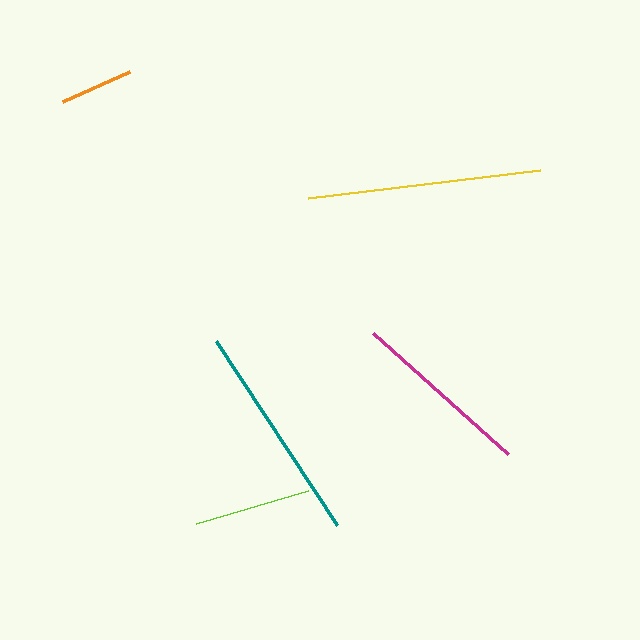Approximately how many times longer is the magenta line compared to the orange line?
The magenta line is approximately 2.5 times the length of the orange line.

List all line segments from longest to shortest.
From longest to shortest: yellow, teal, magenta, lime, orange.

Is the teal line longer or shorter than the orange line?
The teal line is longer than the orange line.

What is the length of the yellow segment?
The yellow segment is approximately 234 pixels long.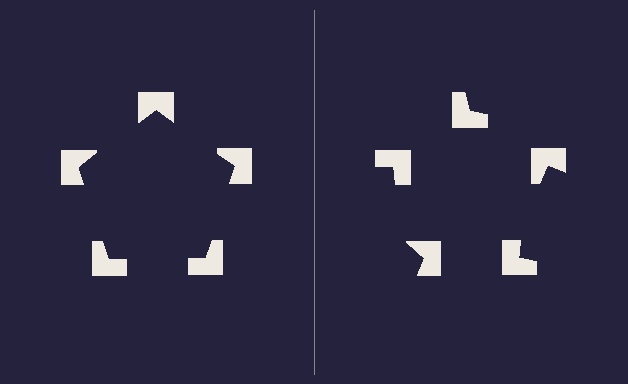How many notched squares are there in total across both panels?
10 — 5 on each side.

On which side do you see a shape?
An illusory pentagon appears on the left side. On the right side the wedge cuts are rotated, so no coherent shape forms.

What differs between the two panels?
The notched squares are positioned identically on both sides; only the wedge orientations differ. On the left they align to a pentagon; on the right they are misaligned.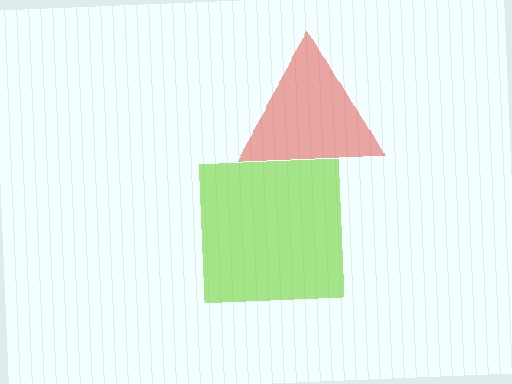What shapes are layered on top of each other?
The layered shapes are: a red triangle, a lime square.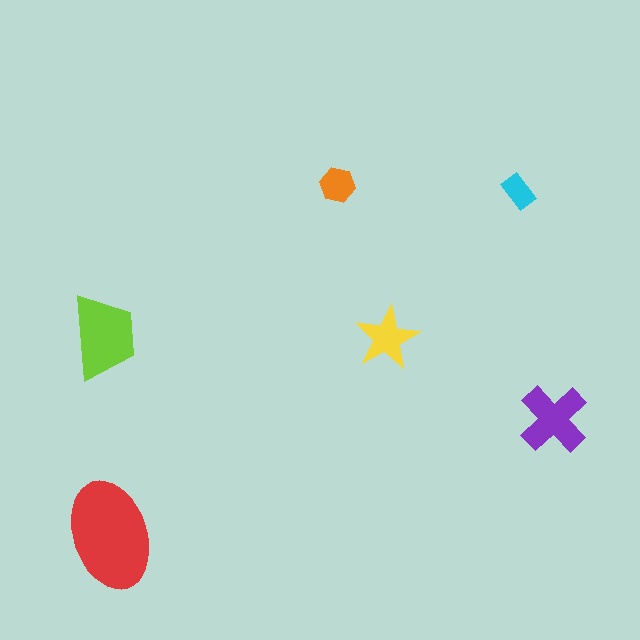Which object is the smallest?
The cyan rectangle.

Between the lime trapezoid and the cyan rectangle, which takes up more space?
The lime trapezoid.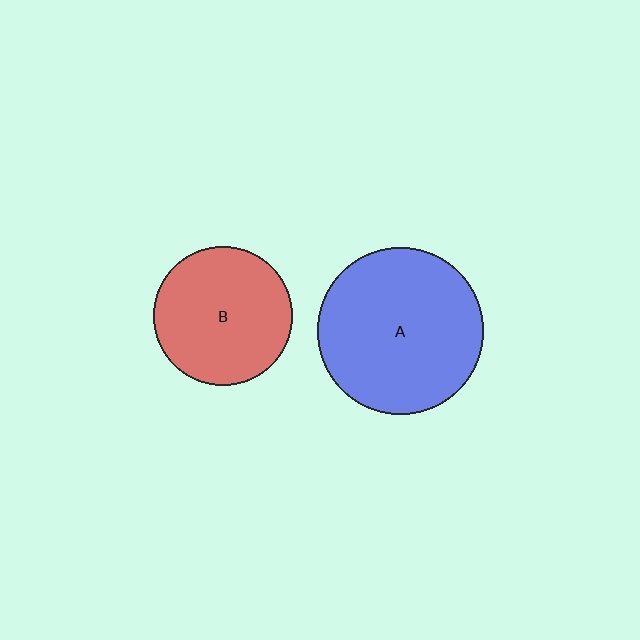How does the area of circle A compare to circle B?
Approximately 1.4 times.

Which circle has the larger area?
Circle A (blue).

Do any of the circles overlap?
No, none of the circles overlap.